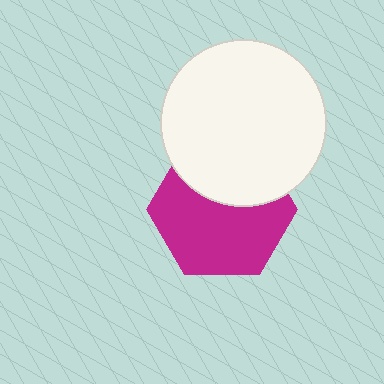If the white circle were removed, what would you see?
You would see the complete magenta hexagon.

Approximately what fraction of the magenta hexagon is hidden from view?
Roughly 37% of the magenta hexagon is hidden behind the white circle.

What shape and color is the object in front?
The object in front is a white circle.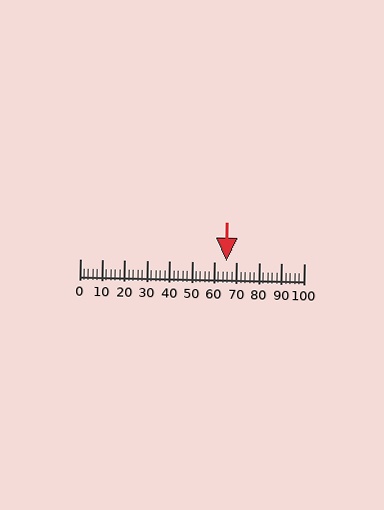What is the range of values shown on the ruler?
The ruler shows values from 0 to 100.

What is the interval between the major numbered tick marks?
The major tick marks are spaced 10 units apart.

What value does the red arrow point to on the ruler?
The red arrow points to approximately 65.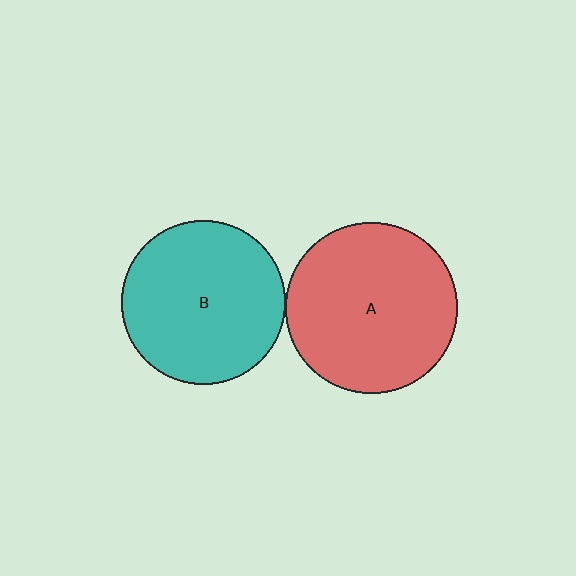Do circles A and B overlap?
Yes.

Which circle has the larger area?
Circle A (red).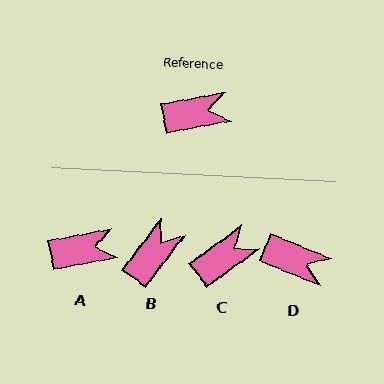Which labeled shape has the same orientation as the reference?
A.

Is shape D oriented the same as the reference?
No, it is off by about 34 degrees.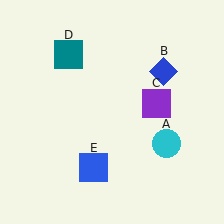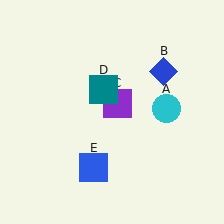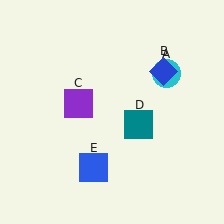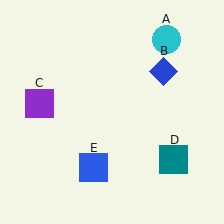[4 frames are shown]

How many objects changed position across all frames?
3 objects changed position: cyan circle (object A), purple square (object C), teal square (object D).